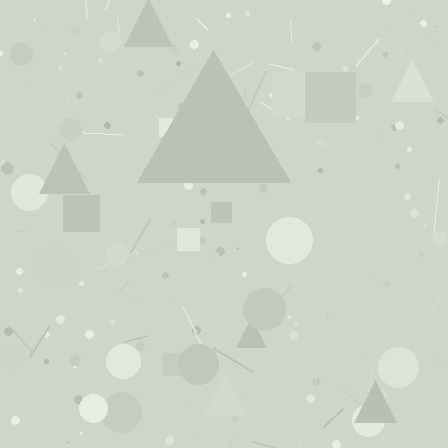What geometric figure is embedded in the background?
A triangle is embedded in the background.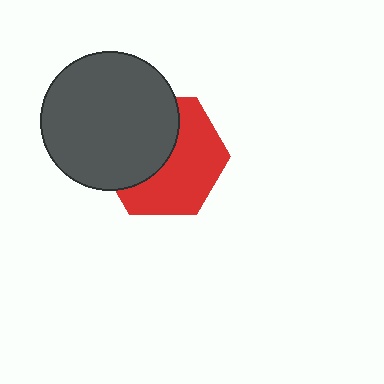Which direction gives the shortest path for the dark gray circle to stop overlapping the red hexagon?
Moving toward the upper-left gives the shortest separation.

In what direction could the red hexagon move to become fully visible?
The red hexagon could move toward the lower-right. That would shift it out from behind the dark gray circle entirely.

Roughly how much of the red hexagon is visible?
About half of it is visible (roughly 54%).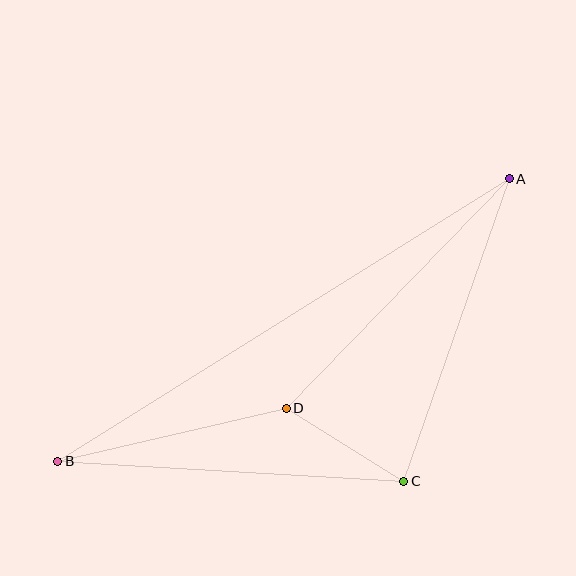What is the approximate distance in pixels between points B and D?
The distance between B and D is approximately 235 pixels.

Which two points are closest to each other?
Points C and D are closest to each other.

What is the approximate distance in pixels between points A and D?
The distance between A and D is approximately 320 pixels.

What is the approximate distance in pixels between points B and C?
The distance between B and C is approximately 347 pixels.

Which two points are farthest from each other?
Points A and B are farthest from each other.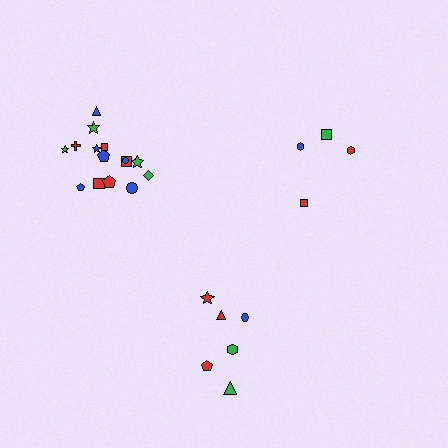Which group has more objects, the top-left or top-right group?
The top-left group.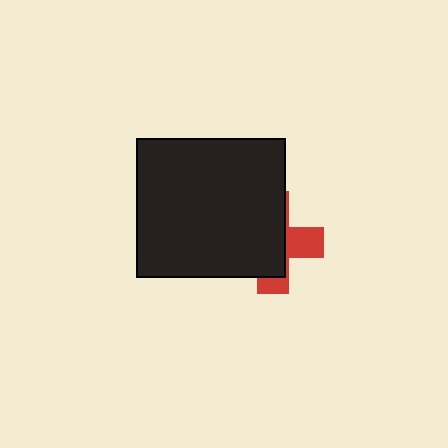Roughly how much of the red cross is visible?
A small part of it is visible (roughly 35%).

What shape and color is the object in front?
The object in front is a black rectangle.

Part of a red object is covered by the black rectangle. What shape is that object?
It is a cross.